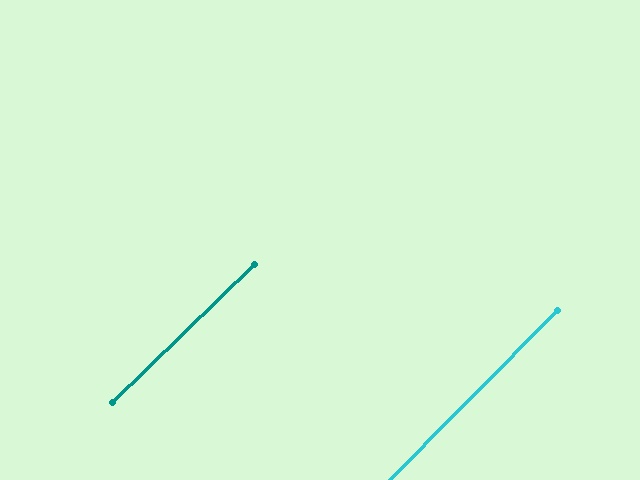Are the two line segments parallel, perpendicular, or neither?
Parallel — their directions differ by only 1.1°.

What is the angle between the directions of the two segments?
Approximately 1 degree.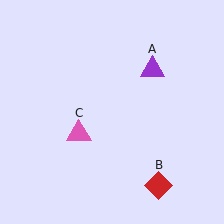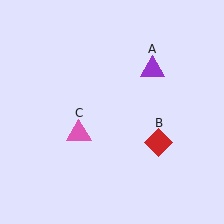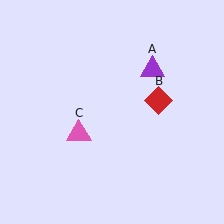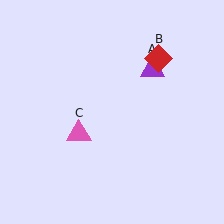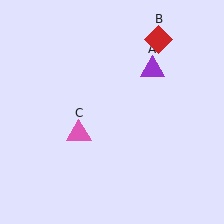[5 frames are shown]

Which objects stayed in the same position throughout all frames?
Purple triangle (object A) and pink triangle (object C) remained stationary.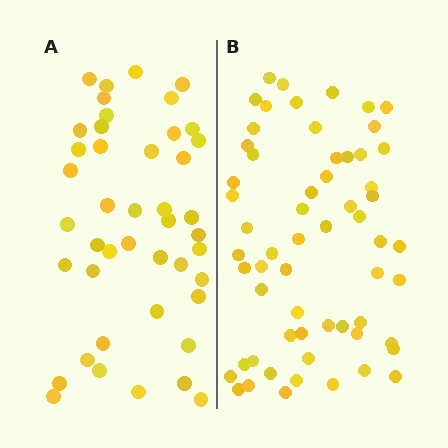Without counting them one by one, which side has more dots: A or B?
Region B (the right region) has more dots.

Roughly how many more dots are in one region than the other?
Region B has approximately 15 more dots than region A.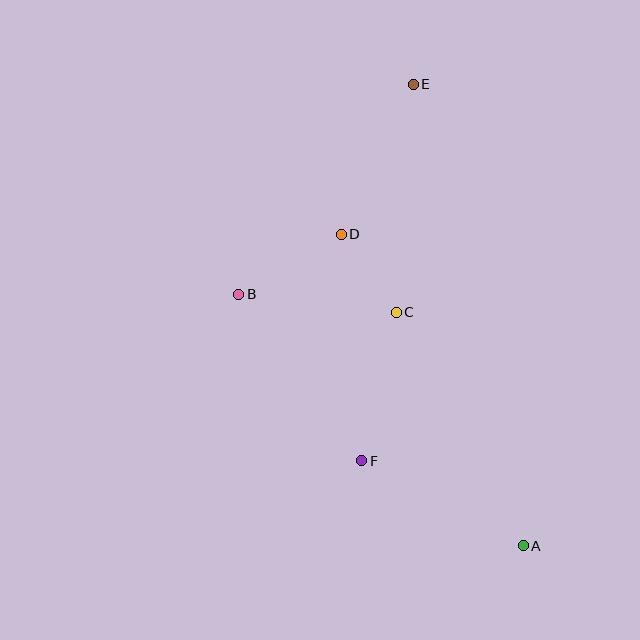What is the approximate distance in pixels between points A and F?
The distance between A and F is approximately 182 pixels.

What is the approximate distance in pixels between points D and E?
The distance between D and E is approximately 167 pixels.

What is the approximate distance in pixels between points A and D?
The distance between A and D is approximately 361 pixels.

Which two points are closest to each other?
Points C and D are closest to each other.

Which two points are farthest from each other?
Points A and E are farthest from each other.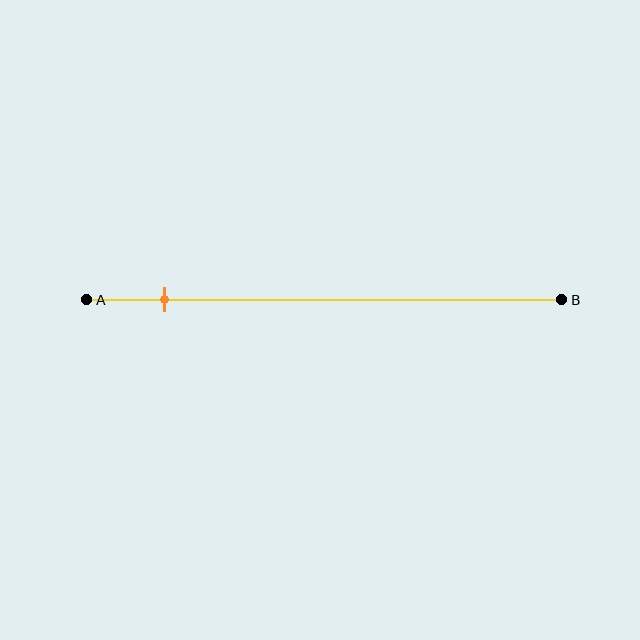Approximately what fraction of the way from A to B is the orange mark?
The orange mark is approximately 15% of the way from A to B.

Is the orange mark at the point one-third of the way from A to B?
No, the mark is at about 15% from A, not at the 33% one-third point.